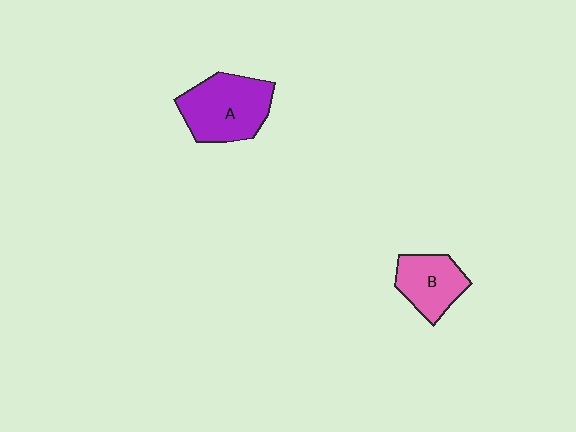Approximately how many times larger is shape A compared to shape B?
Approximately 1.5 times.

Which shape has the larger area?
Shape A (purple).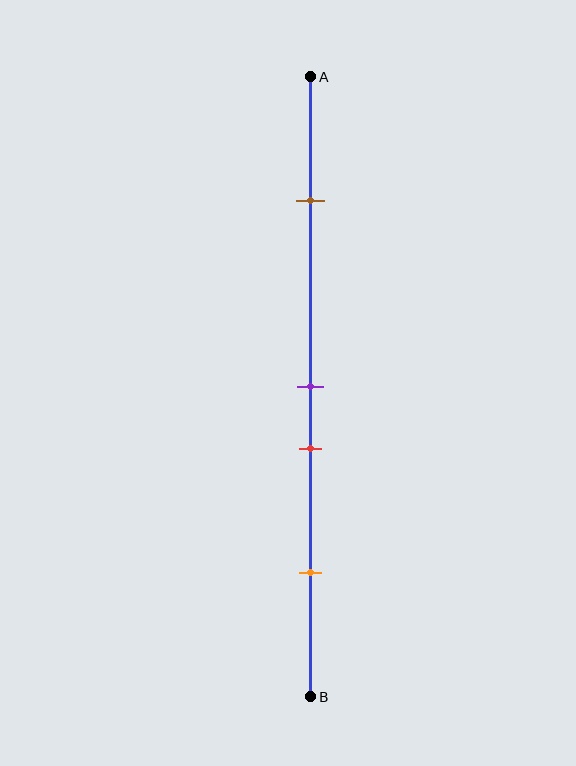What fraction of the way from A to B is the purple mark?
The purple mark is approximately 50% (0.5) of the way from A to B.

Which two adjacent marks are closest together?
The purple and red marks are the closest adjacent pair.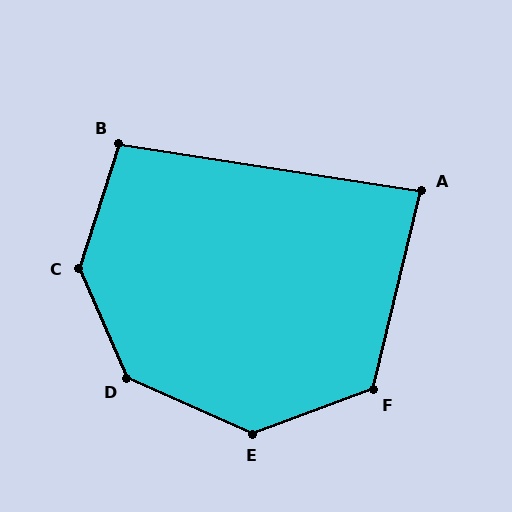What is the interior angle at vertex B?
Approximately 99 degrees (obtuse).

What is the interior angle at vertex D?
Approximately 138 degrees (obtuse).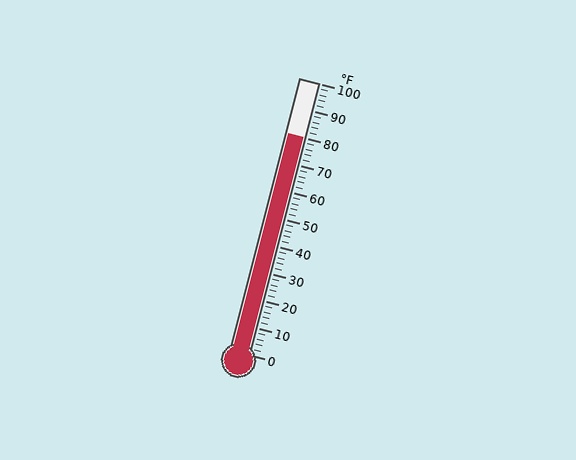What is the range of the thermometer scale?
The thermometer scale ranges from 0°F to 100°F.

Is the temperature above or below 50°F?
The temperature is above 50°F.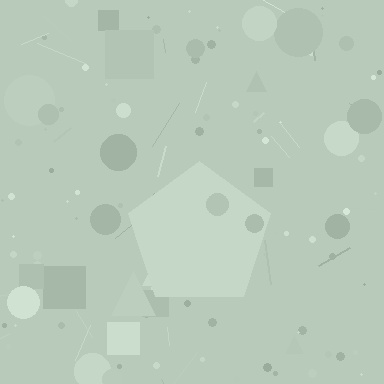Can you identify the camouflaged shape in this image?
The camouflaged shape is a pentagon.